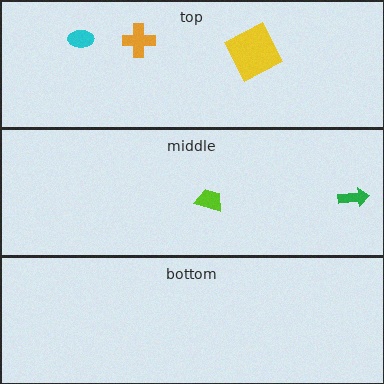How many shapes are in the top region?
3.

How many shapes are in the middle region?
2.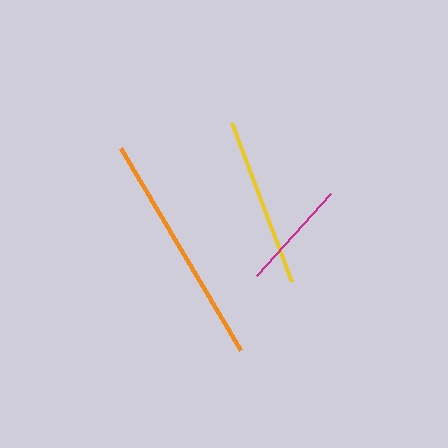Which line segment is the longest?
The orange line is the longest at approximately 235 pixels.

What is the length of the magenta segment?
The magenta segment is approximately 111 pixels long.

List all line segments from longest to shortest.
From longest to shortest: orange, yellow, magenta.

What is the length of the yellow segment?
The yellow segment is approximately 170 pixels long.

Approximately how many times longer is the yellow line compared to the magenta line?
The yellow line is approximately 1.5 times the length of the magenta line.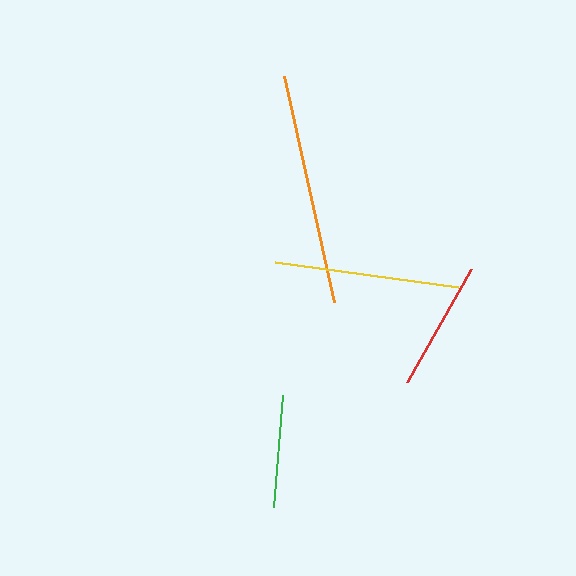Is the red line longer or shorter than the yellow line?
The yellow line is longer than the red line.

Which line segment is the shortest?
The green line is the shortest at approximately 112 pixels.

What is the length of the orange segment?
The orange segment is approximately 232 pixels long.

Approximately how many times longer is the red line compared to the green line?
The red line is approximately 1.2 times the length of the green line.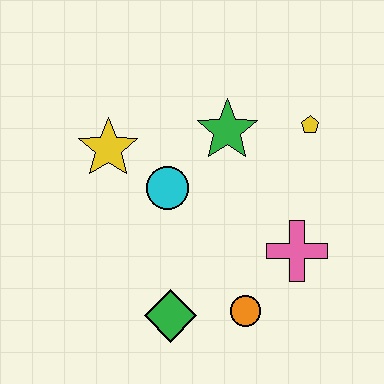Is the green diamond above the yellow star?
No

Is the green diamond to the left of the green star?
Yes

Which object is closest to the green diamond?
The orange circle is closest to the green diamond.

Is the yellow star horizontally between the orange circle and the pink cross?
No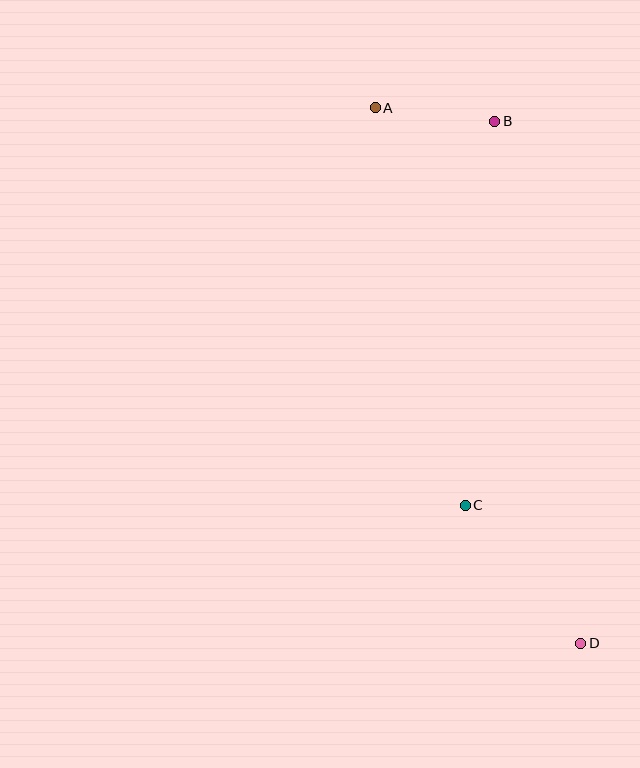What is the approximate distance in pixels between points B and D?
The distance between B and D is approximately 529 pixels.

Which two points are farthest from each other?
Points A and D are farthest from each other.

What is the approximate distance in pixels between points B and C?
The distance between B and C is approximately 385 pixels.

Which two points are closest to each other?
Points A and B are closest to each other.